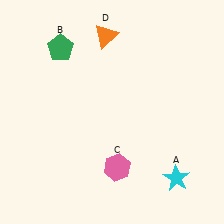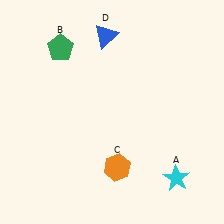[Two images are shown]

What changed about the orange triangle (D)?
In Image 1, D is orange. In Image 2, it changed to blue.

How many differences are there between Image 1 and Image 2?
There are 2 differences between the two images.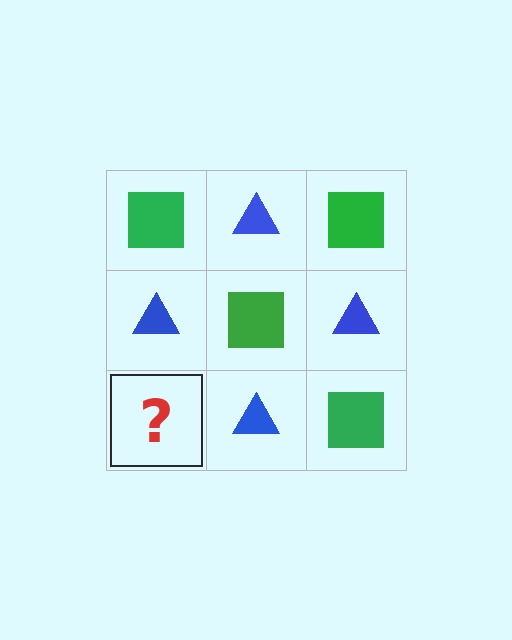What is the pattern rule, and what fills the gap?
The rule is that it alternates green square and blue triangle in a checkerboard pattern. The gap should be filled with a green square.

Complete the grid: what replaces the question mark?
The question mark should be replaced with a green square.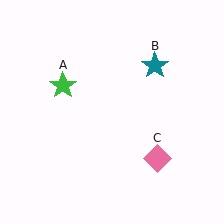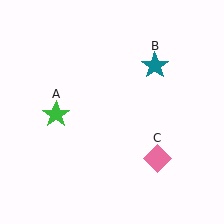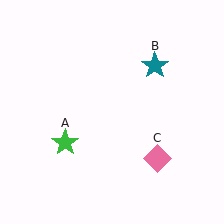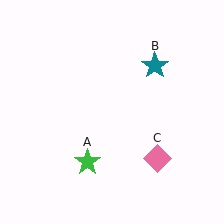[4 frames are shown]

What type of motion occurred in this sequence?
The green star (object A) rotated counterclockwise around the center of the scene.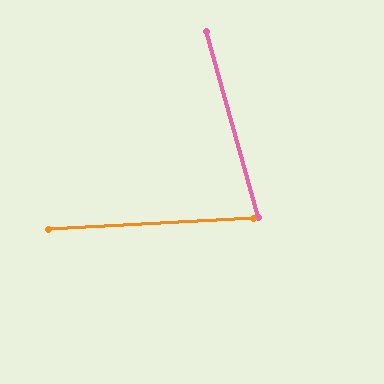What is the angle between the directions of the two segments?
Approximately 77 degrees.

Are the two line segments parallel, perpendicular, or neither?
Neither parallel nor perpendicular — they differ by about 77°.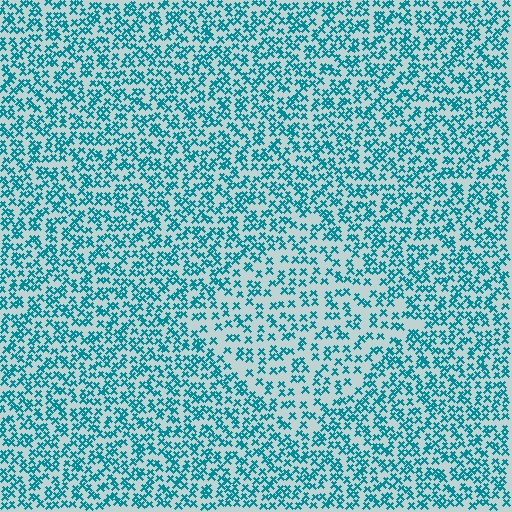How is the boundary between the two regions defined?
The boundary is defined by a change in element density (approximately 1.6x ratio). All elements are the same color, size, and shape.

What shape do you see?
I see a diamond.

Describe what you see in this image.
The image contains small teal elements arranged at two different densities. A diamond-shaped region is visible where the elements are less densely packed than the surrounding area.